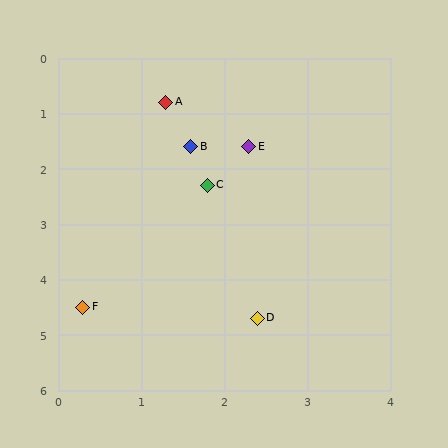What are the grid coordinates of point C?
Point C is at approximately (1.8, 2.3).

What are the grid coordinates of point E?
Point E is at approximately (2.3, 1.6).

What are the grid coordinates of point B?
Point B is at approximately (1.6, 1.6).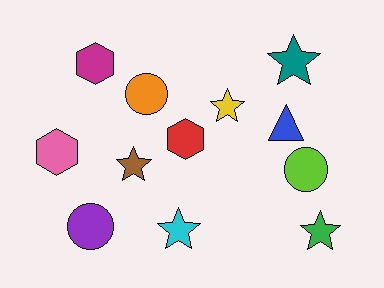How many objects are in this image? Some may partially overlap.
There are 12 objects.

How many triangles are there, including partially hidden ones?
There is 1 triangle.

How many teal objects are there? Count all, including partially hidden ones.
There is 1 teal object.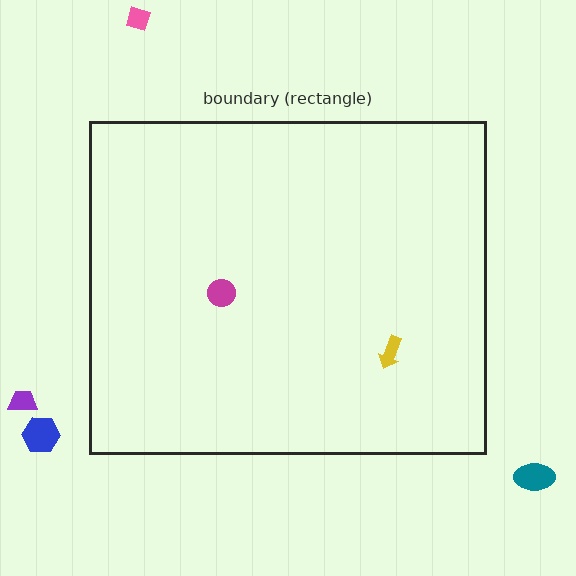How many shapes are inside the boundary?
2 inside, 4 outside.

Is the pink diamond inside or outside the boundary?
Outside.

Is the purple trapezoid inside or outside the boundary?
Outside.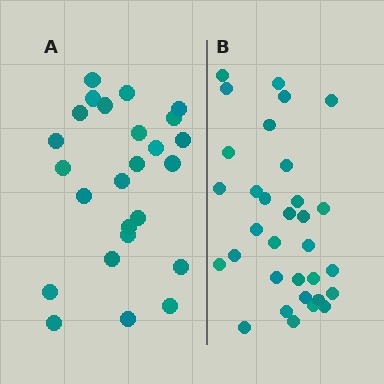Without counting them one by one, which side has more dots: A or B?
Region B (the right region) has more dots.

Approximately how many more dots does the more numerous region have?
Region B has roughly 8 or so more dots than region A.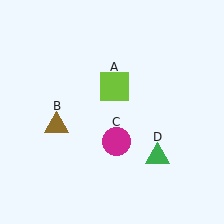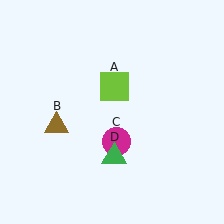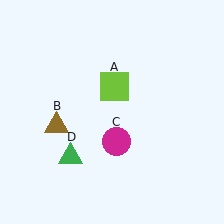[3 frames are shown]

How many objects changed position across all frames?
1 object changed position: green triangle (object D).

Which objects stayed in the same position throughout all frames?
Lime square (object A) and brown triangle (object B) and magenta circle (object C) remained stationary.